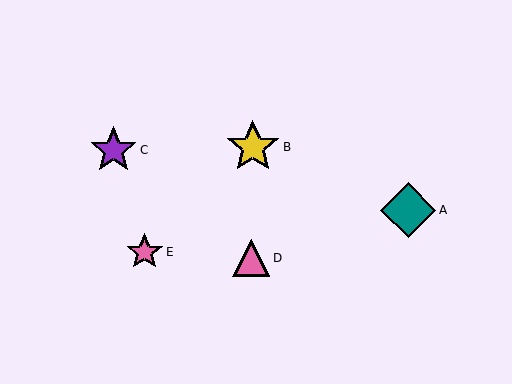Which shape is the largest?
The teal diamond (labeled A) is the largest.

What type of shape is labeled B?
Shape B is a yellow star.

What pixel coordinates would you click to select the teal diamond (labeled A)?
Click at (408, 210) to select the teal diamond A.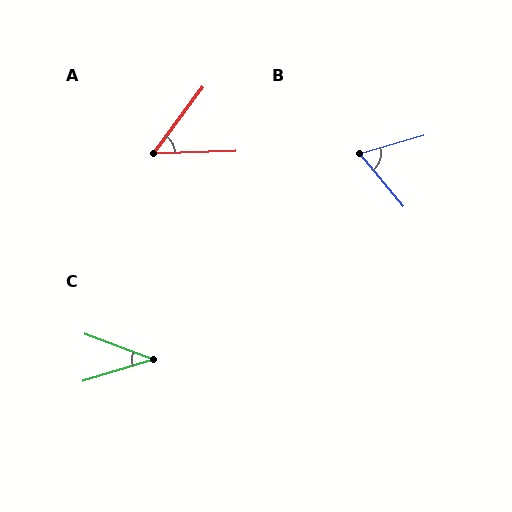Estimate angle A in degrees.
Approximately 52 degrees.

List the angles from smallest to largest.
C (37°), A (52°), B (67°).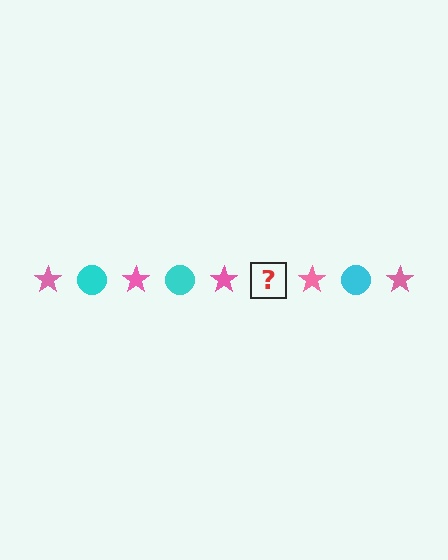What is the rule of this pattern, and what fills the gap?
The rule is that the pattern alternates between pink star and cyan circle. The gap should be filled with a cyan circle.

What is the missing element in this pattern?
The missing element is a cyan circle.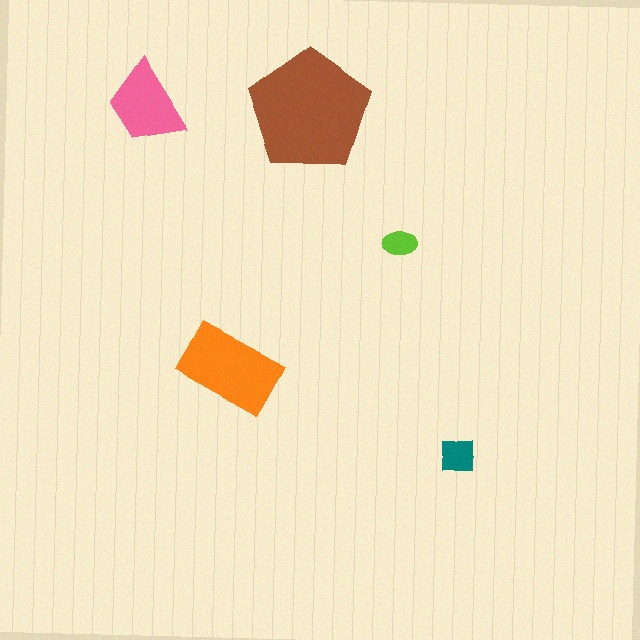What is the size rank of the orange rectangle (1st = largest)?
2nd.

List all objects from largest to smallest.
The brown pentagon, the orange rectangle, the pink trapezoid, the teal square, the lime ellipse.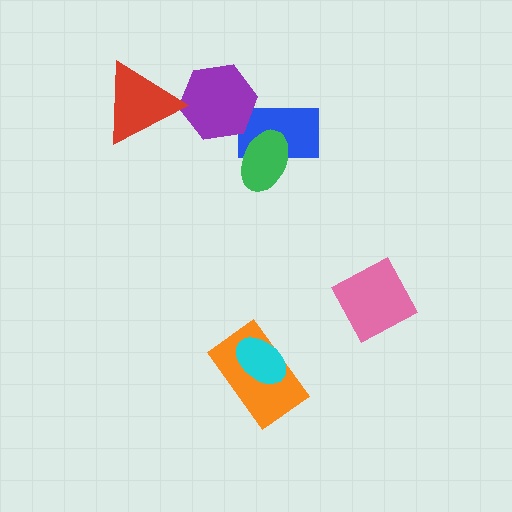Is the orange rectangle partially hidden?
Yes, it is partially covered by another shape.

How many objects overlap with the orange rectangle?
1 object overlaps with the orange rectangle.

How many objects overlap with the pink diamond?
0 objects overlap with the pink diamond.